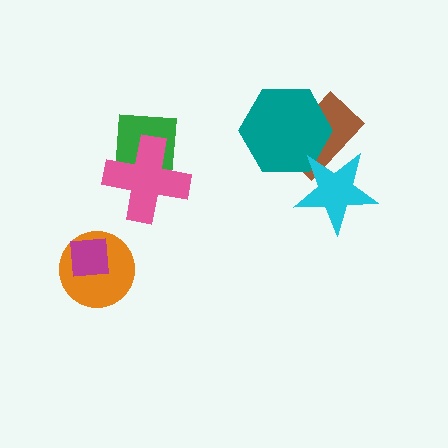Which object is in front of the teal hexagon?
The cyan star is in front of the teal hexagon.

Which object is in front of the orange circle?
The magenta square is in front of the orange circle.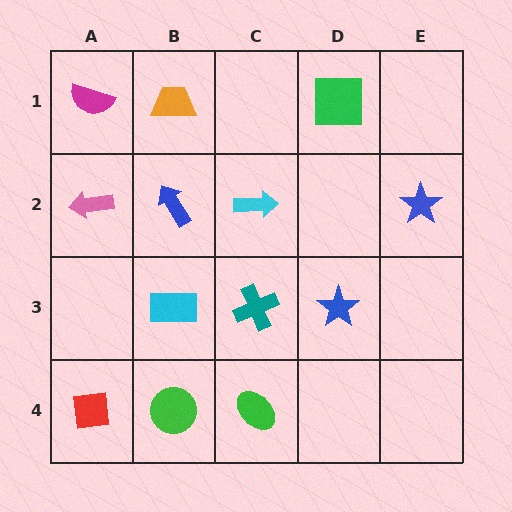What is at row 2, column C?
A cyan arrow.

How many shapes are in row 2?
4 shapes.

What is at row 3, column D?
A blue star.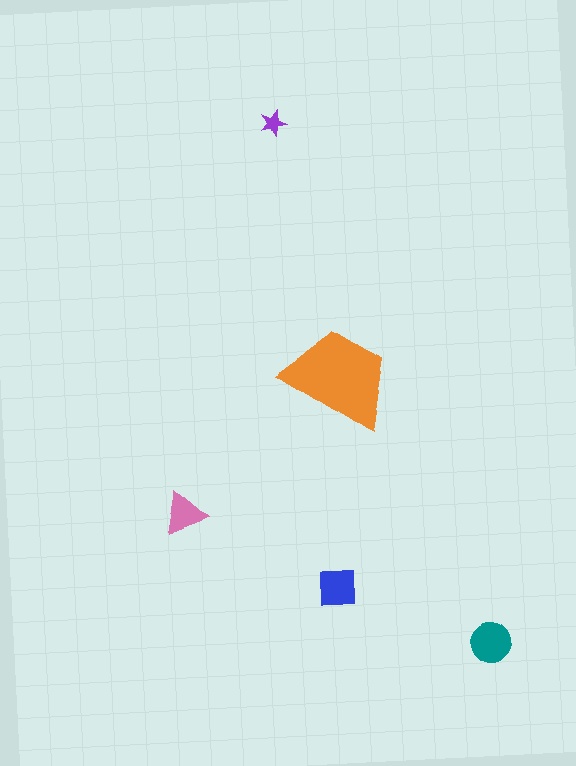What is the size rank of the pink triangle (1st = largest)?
4th.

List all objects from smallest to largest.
The purple star, the pink triangle, the blue square, the teal circle, the orange trapezoid.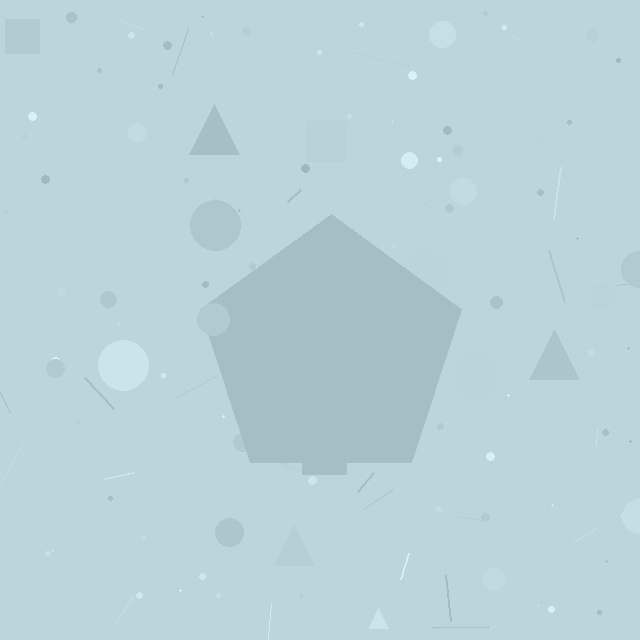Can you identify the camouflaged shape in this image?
The camouflaged shape is a pentagon.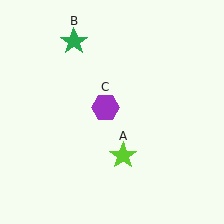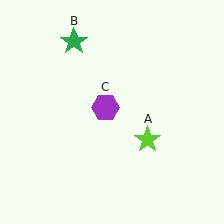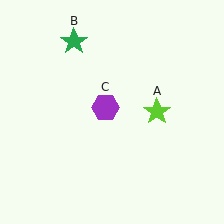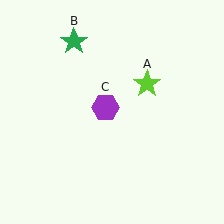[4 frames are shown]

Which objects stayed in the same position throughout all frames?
Green star (object B) and purple hexagon (object C) remained stationary.